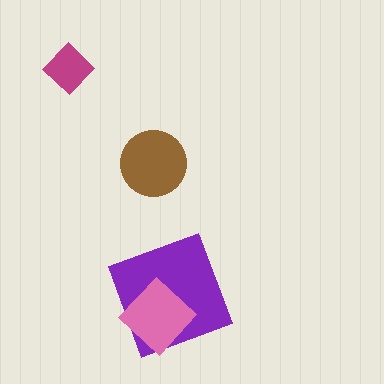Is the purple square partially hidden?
Yes, it is partially covered by another shape.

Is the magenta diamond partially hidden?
No, no other shape covers it.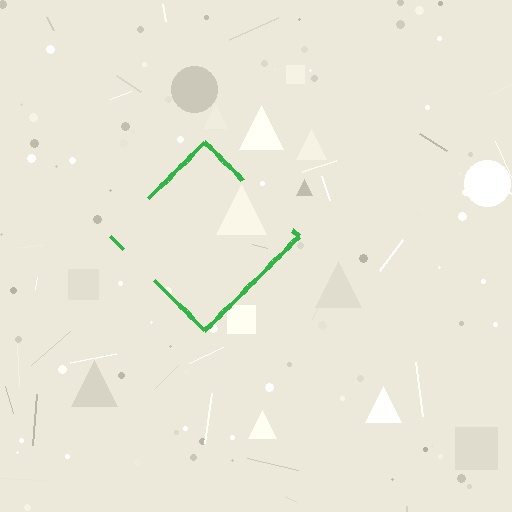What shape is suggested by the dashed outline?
The dashed outline suggests a diamond.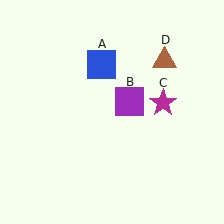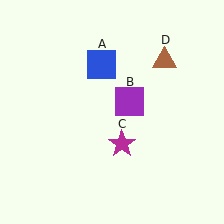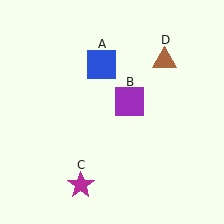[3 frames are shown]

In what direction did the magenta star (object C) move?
The magenta star (object C) moved down and to the left.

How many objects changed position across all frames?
1 object changed position: magenta star (object C).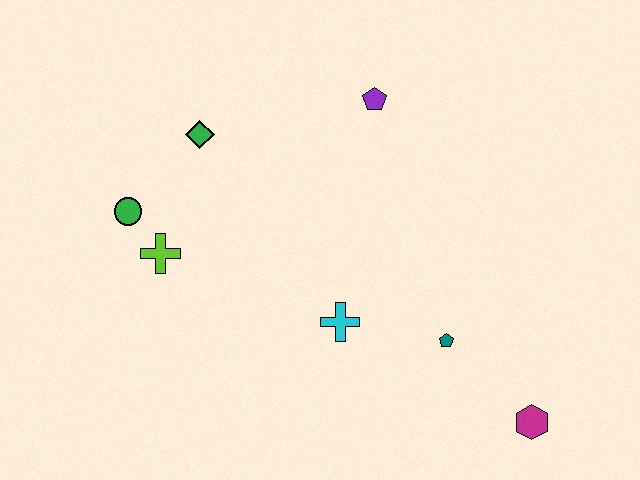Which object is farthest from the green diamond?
The magenta hexagon is farthest from the green diamond.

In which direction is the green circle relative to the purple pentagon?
The green circle is to the left of the purple pentagon.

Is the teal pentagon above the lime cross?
No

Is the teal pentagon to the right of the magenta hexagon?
No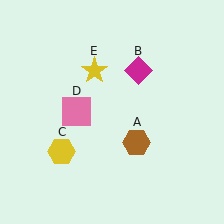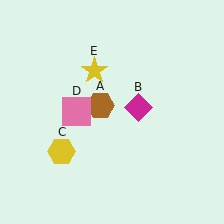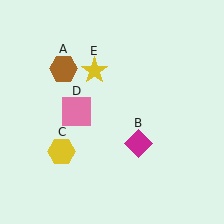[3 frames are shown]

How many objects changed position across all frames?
2 objects changed position: brown hexagon (object A), magenta diamond (object B).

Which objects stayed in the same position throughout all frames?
Yellow hexagon (object C) and pink square (object D) and yellow star (object E) remained stationary.